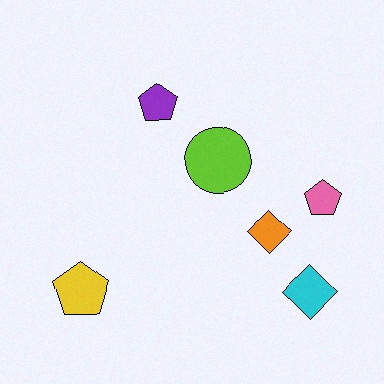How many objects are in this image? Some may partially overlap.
There are 6 objects.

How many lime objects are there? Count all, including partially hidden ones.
There is 1 lime object.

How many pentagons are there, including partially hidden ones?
There are 3 pentagons.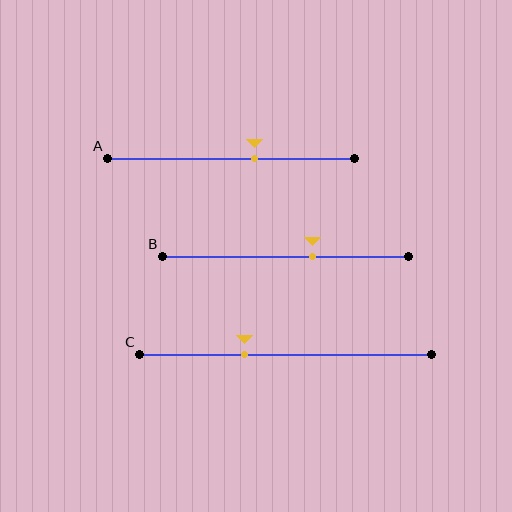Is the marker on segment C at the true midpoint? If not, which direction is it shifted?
No, the marker on segment C is shifted to the left by about 14% of the segment length.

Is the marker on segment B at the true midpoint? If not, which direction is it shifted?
No, the marker on segment B is shifted to the right by about 11% of the segment length.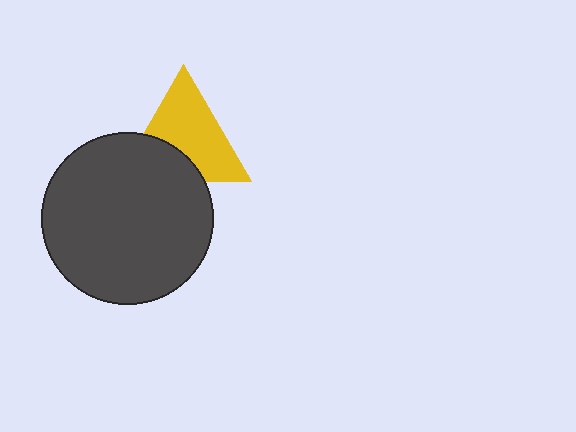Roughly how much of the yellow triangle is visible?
Most of it is visible (roughly 67%).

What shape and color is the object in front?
The object in front is a dark gray circle.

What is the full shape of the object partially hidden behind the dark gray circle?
The partially hidden object is a yellow triangle.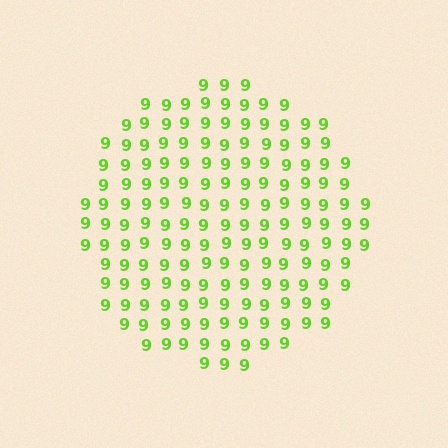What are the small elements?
The small elements are digit 9's.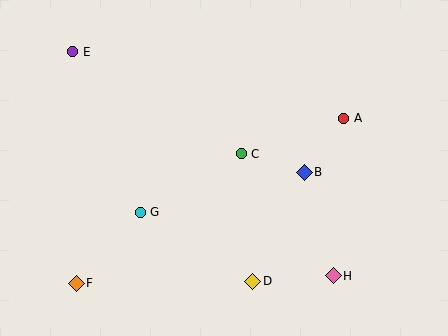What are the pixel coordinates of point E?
Point E is at (73, 52).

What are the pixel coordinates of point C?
Point C is at (241, 154).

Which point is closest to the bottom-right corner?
Point H is closest to the bottom-right corner.